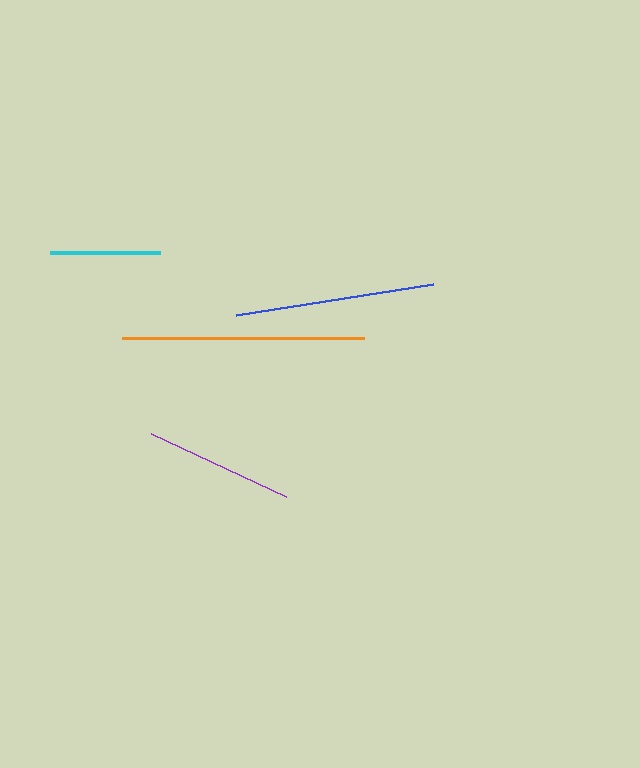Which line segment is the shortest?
The cyan line is the shortest at approximately 109 pixels.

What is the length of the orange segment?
The orange segment is approximately 242 pixels long.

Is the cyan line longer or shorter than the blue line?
The blue line is longer than the cyan line.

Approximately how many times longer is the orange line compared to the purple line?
The orange line is approximately 1.6 times the length of the purple line.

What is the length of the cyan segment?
The cyan segment is approximately 109 pixels long.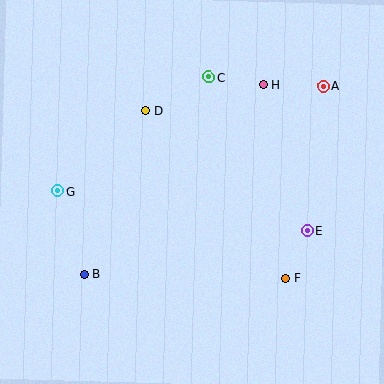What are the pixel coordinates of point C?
Point C is at (209, 77).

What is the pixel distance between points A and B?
The distance between A and B is 304 pixels.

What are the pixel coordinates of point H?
Point H is at (263, 85).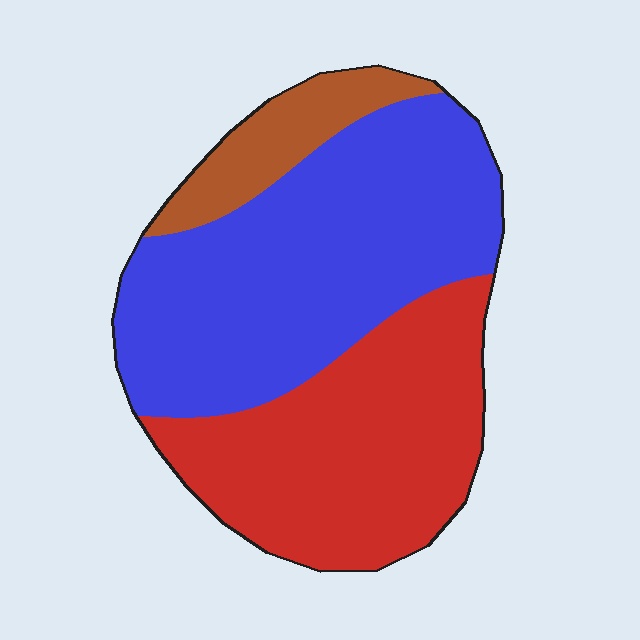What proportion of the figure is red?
Red covers roughly 40% of the figure.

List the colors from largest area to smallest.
From largest to smallest: blue, red, brown.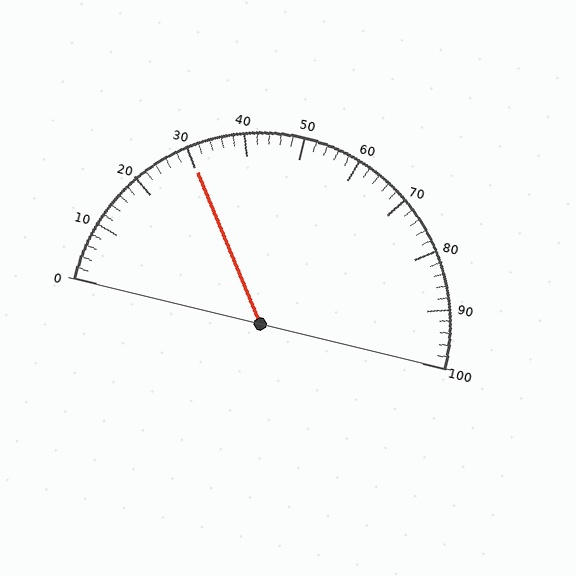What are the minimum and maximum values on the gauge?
The gauge ranges from 0 to 100.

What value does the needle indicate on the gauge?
The needle indicates approximately 30.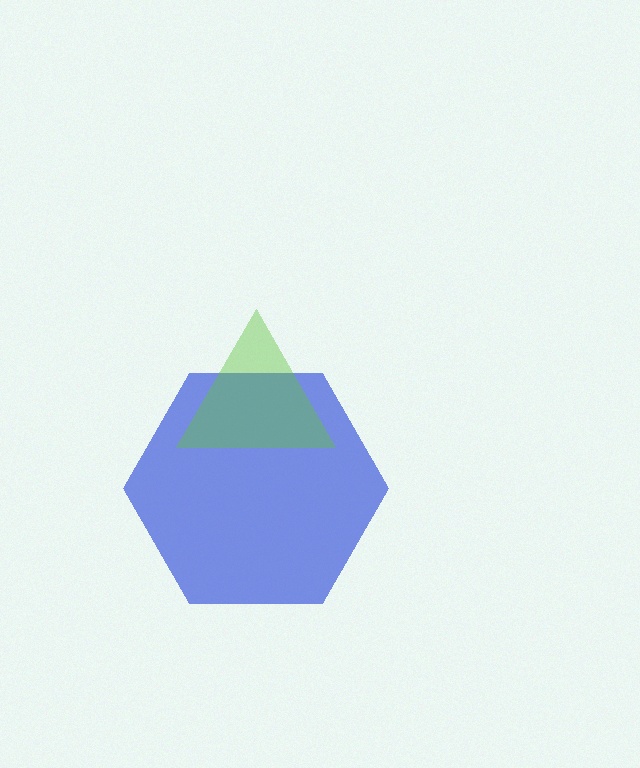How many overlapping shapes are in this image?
There are 2 overlapping shapes in the image.